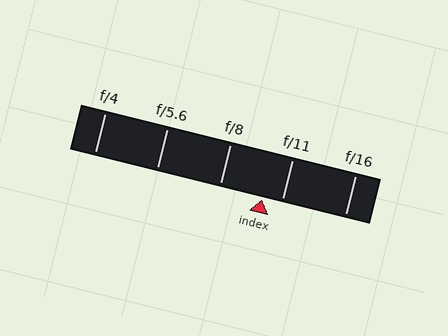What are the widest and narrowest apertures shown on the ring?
The widest aperture shown is f/4 and the narrowest is f/16.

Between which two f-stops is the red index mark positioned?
The index mark is between f/8 and f/11.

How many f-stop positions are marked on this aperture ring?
There are 5 f-stop positions marked.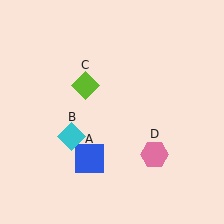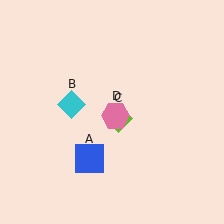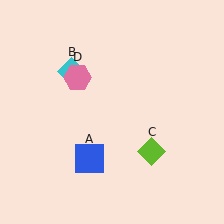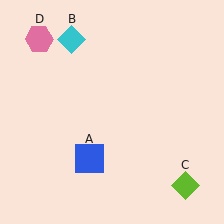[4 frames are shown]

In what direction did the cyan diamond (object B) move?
The cyan diamond (object B) moved up.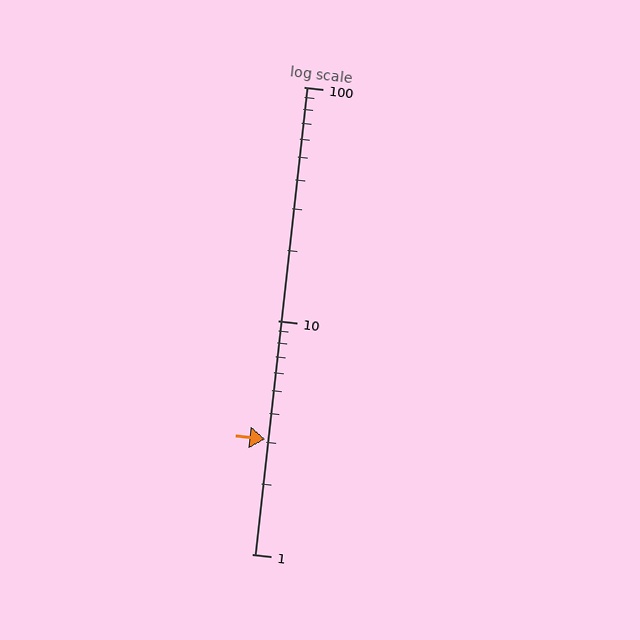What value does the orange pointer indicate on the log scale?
The pointer indicates approximately 3.1.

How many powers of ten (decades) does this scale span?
The scale spans 2 decades, from 1 to 100.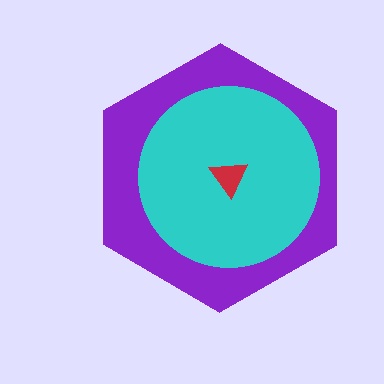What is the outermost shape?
The purple hexagon.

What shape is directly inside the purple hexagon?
The cyan circle.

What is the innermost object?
The red triangle.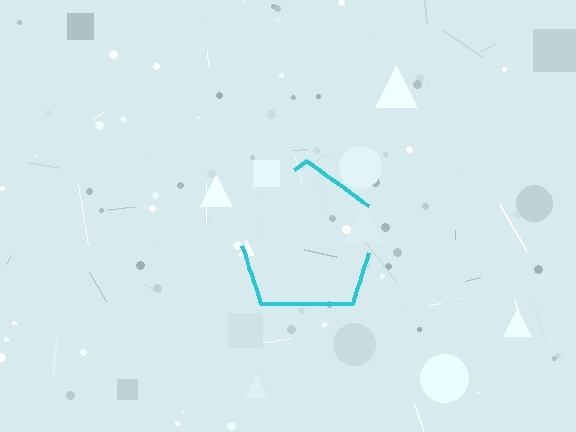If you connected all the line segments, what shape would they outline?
They would outline a pentagon.